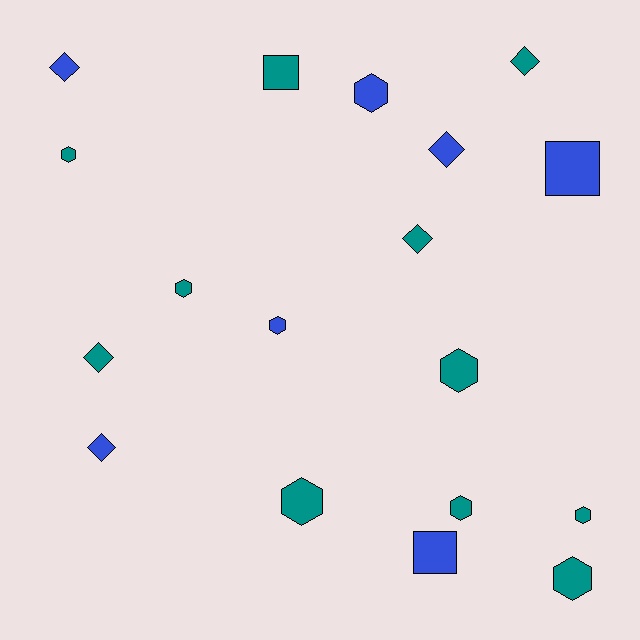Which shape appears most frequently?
Hexagon, with 9 objects.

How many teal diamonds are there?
There are 3 teal diamonds.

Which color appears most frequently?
Teal, with 11 objects.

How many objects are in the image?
There are 18 objects.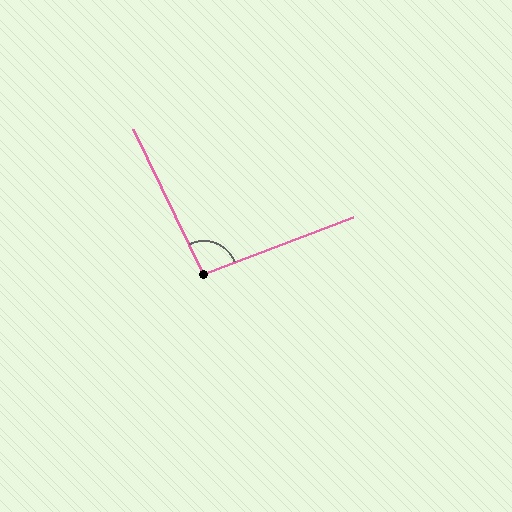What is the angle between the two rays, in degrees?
Approximately 95 degrees.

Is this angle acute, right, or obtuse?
It is obtuse.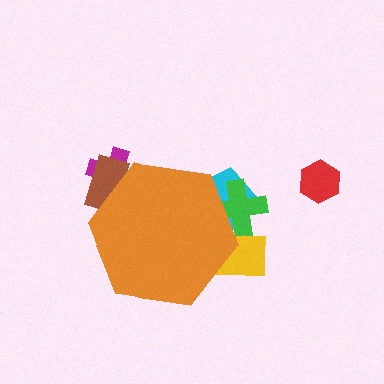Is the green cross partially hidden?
Yes, the green cross is partially hidden behind the orange hexagon.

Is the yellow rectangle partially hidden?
Yes, the yellow rectangle is partially hidden behind the orange hexagon.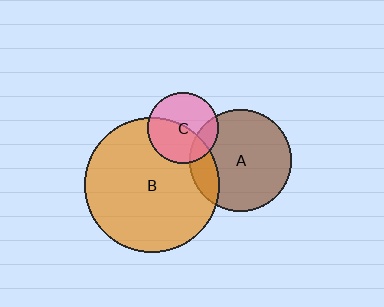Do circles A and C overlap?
Yes.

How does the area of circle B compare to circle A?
Approximately 1.8 times.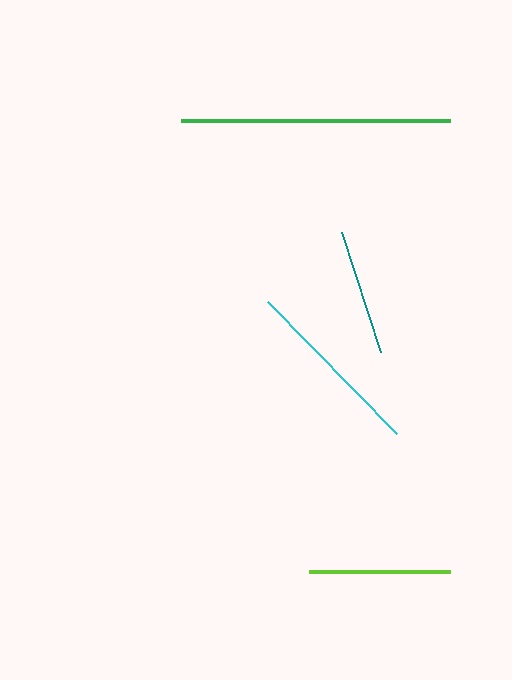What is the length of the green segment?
The green segment is approximately 269 pixels long.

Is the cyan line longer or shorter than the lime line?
The cyan line is longer than the lime line.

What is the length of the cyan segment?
The cyan segment is approximately 184 pixels long.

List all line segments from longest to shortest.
From longest to shortest: green, cyan, lime, teal.